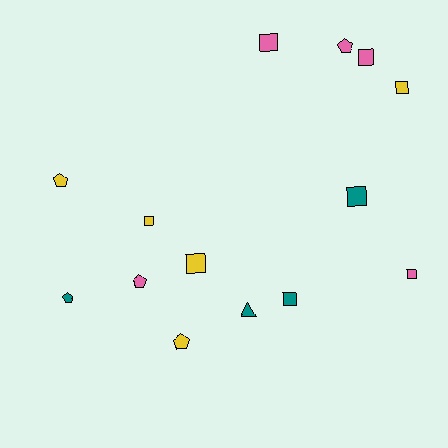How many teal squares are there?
There are 2 teal squares.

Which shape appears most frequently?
Square, with 8 objects.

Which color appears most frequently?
Yellow, with 5 objects.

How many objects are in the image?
There are 14 objects.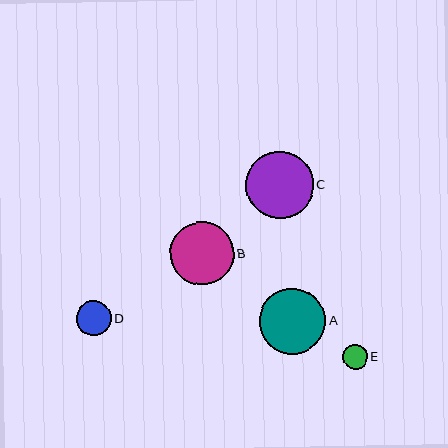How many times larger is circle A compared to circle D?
Circle A is approximately 1.9 times the size of circle D.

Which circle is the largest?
Circle C is the largest with a size of approximately 67 pixels.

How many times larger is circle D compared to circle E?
Circle D is approximately 1.4 times the size of circle E.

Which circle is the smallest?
Circle E is the smallest with a size of approximately 25 pixels.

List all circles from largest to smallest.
From largest to smallest: C, A, B, D, E.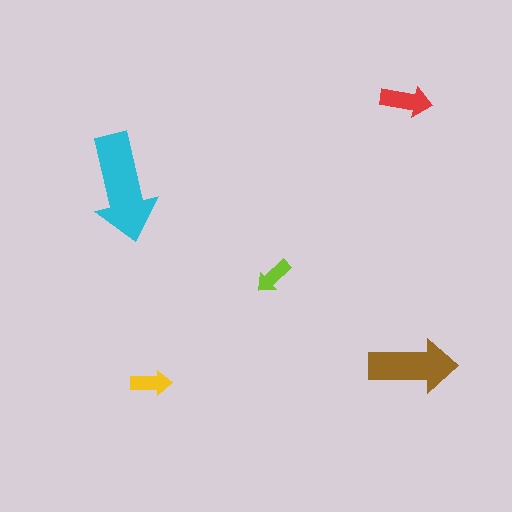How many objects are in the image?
There are 5 objects in the image.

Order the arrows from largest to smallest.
the cyan one, the brown one, the red one, the yellow one, the lime one.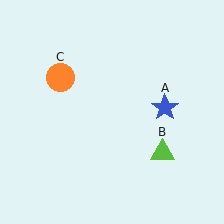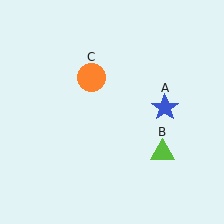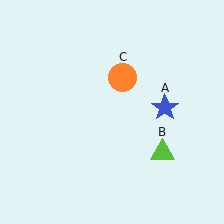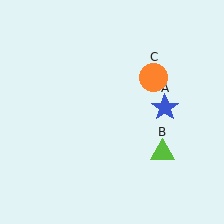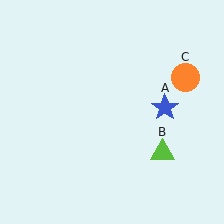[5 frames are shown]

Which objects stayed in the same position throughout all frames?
Blue star (object A) and lime triangle (object B) remained stationary.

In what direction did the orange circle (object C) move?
The orange circle (object C) moved right.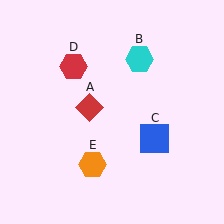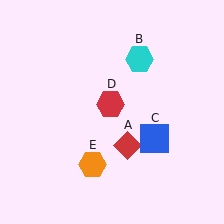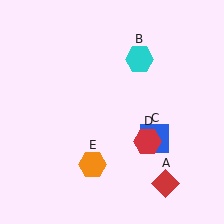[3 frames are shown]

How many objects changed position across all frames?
2 objects changed position: red diamond (object A), red hexagon (object D).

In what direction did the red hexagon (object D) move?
The red hexagon (object D) moved down and to the right.